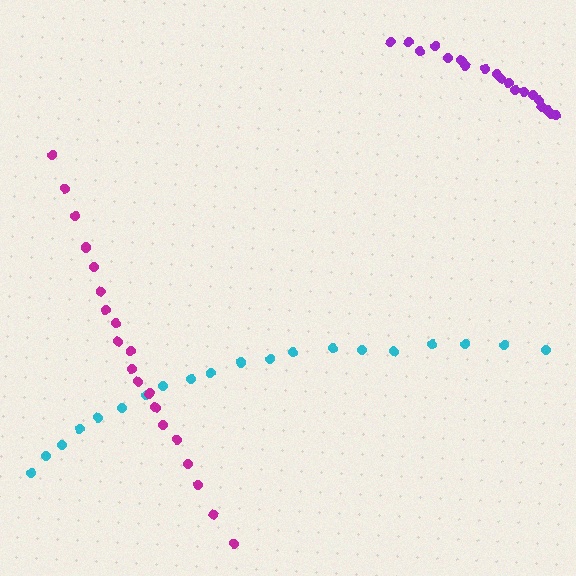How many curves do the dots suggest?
There are 3 distinct paths.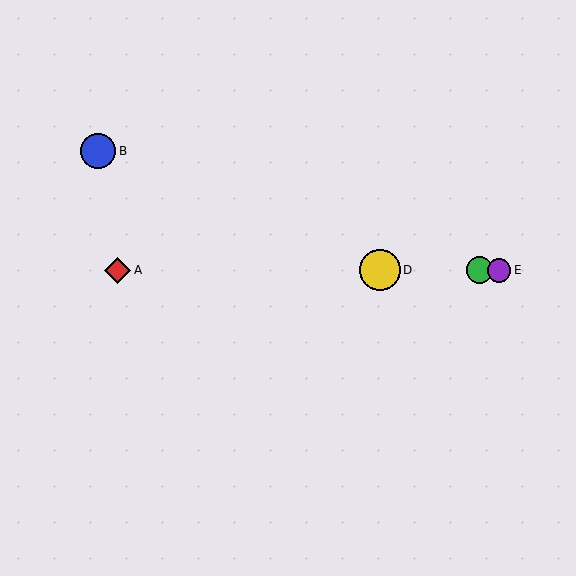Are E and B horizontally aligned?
No, E is at y≈270 and B is at y≈151.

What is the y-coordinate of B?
Object B is at y≈151.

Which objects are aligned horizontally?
Objects A, C, D, E are aligned horizontally.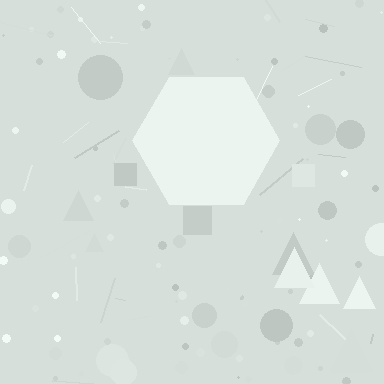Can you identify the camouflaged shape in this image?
The camouflaged shape is a hexagon.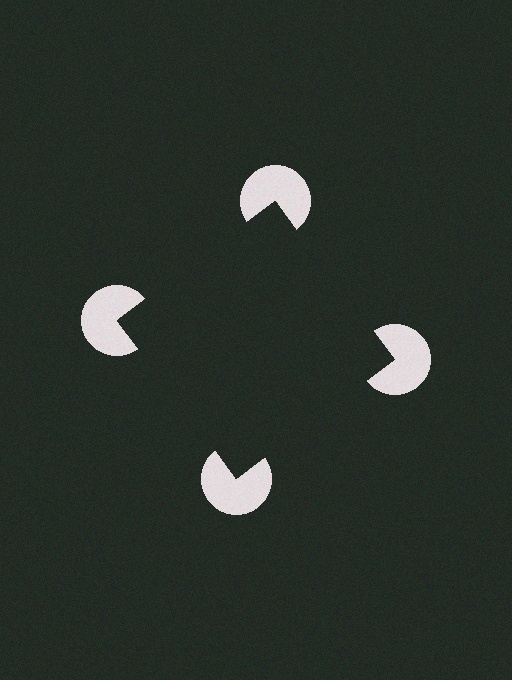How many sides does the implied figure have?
4 sides.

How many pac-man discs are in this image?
There are 4 — one at each vertex of the illusory square.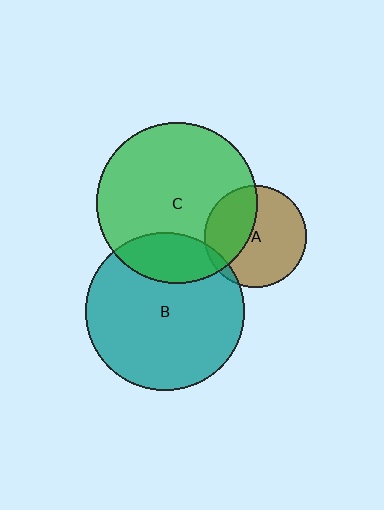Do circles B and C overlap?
Yes.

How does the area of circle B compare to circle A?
Approximately 2.4 times.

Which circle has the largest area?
Circle C (green).